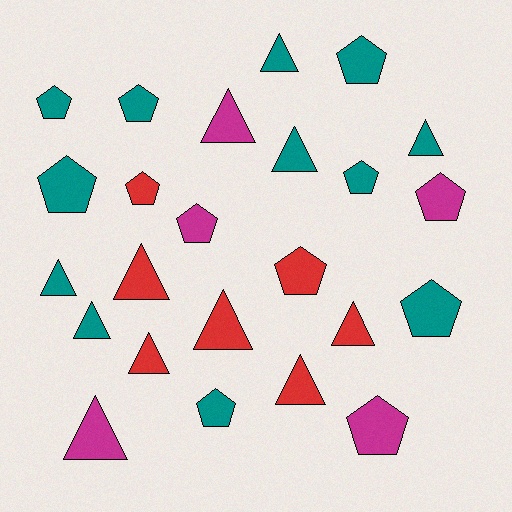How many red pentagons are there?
There are 2 red pentagons.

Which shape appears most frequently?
Triangle, with 12 objects.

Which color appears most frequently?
Teal, with 12 objects.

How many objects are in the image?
There are 24 objects.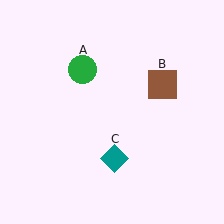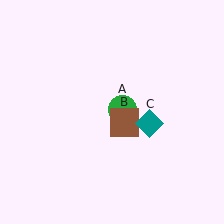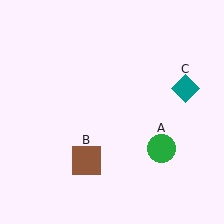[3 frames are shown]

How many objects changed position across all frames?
3 objects changed position: green circle (object A), brown square (object B), teal diamond (object C).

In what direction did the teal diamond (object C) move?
The teal diamond (object C) moved up and to the right.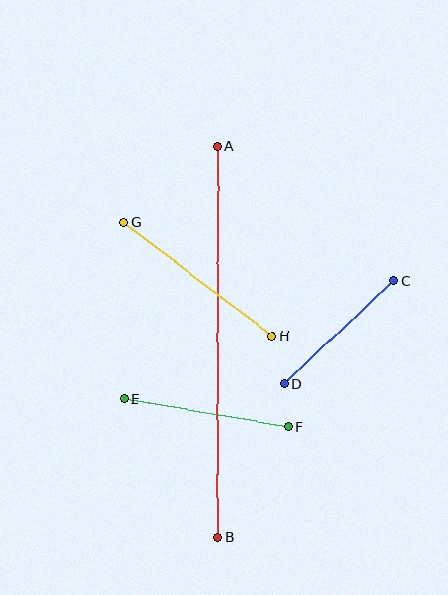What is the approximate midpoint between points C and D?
The midpoint is at approximately (339, 332) pixels.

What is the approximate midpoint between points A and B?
The midpoint is at approximately (217, 342) pixels.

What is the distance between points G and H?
The distance is approximately 187 pixels.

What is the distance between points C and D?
The distance is approximately 151 pixels.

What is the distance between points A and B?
The distance is approximately 391 pixels.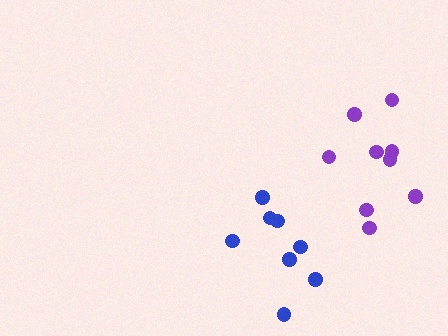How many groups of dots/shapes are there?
There are 2 groups.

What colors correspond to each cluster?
The clusters are colored: blue, purple.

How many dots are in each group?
Group 1: 8 dots, Group 2: 9 dots (17 total).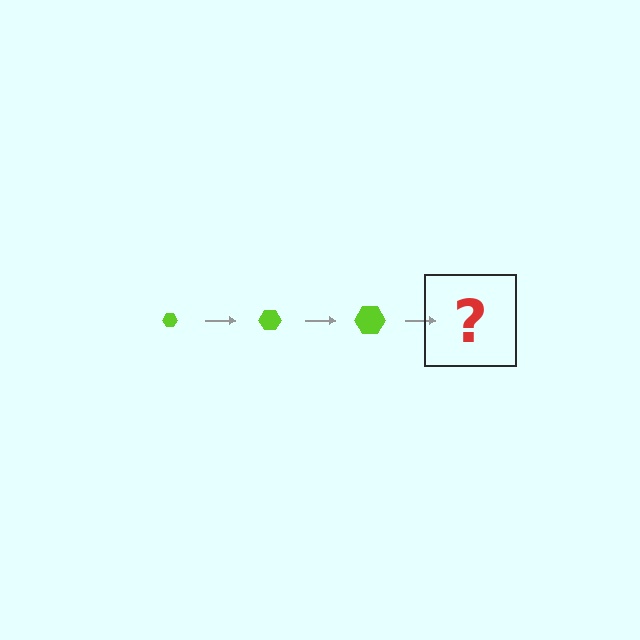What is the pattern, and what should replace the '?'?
The pattern is that the hexagon gets progressively larger each step. The '?' should be a lime hexagon, larger than the previous one.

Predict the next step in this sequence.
The next step is a lime hexagon, larger than the previous one.